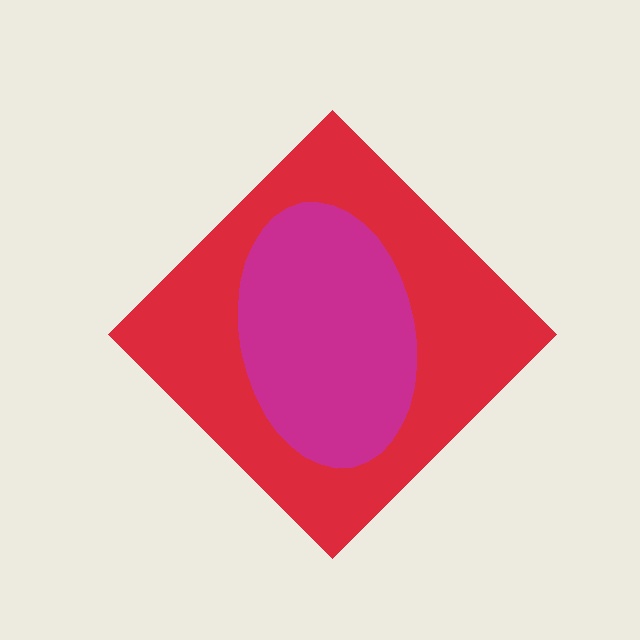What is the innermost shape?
The magenta ellipse.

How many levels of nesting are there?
2.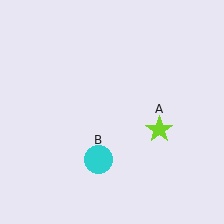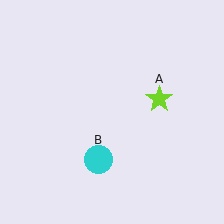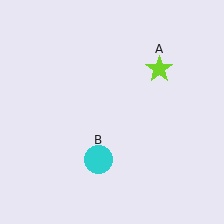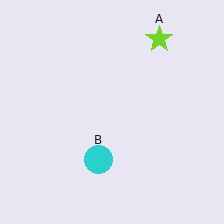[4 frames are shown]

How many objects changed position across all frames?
1 object changed position: lime star (object A).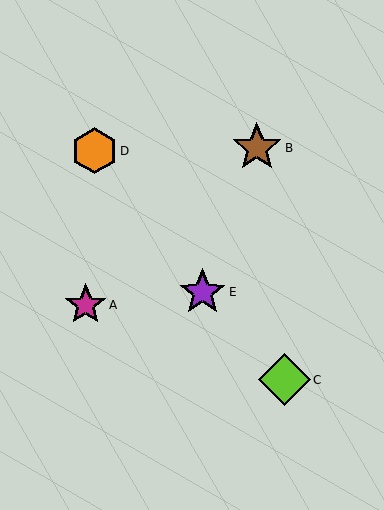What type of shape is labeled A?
Shape A is a magenta star.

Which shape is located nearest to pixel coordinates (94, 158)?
The orange hexagon (labeled D) at (94, 151) is nearest to that location.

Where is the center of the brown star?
The center of the brown star is at (257, 148).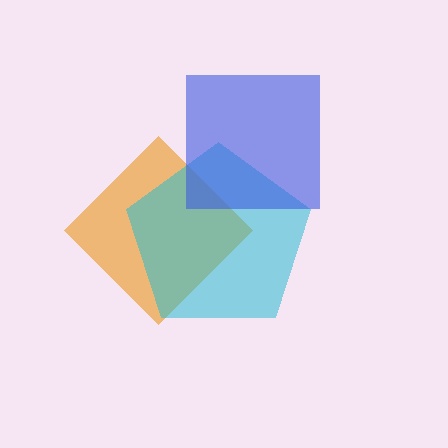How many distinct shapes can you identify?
There are 3 distinct shapes: an orange diamond, a cyan pentagon, a blue square.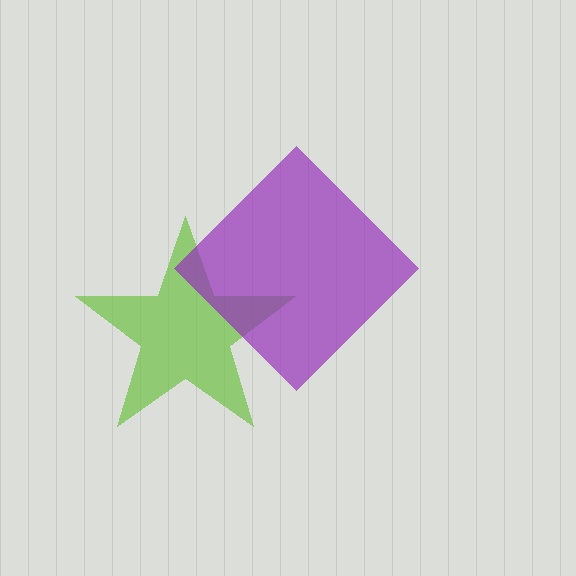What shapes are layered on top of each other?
The layered shapes are: a lime star, a purple diamond.